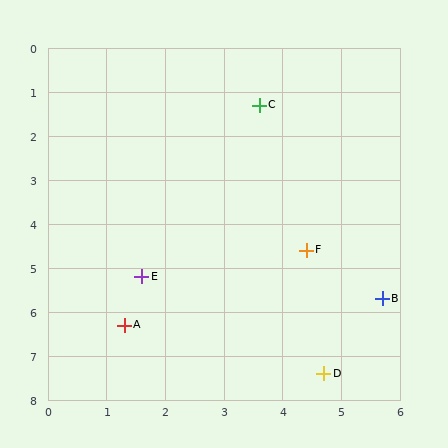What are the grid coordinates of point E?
Point E is at approximately (1.6, 5.2).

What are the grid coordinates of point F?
Point F is at approximately (4.4, 4.6).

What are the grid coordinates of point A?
Point A is at approximately (1.3, 6.3).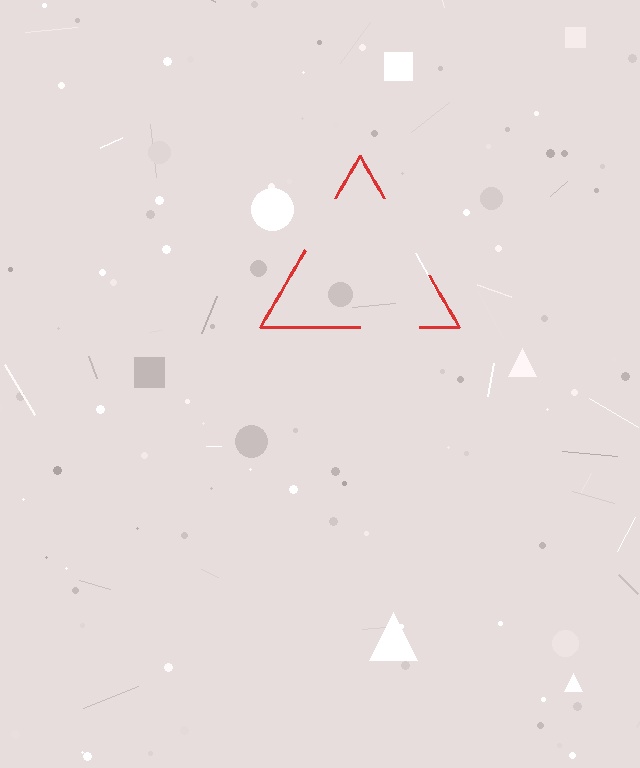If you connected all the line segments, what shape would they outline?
They would outline a triangle.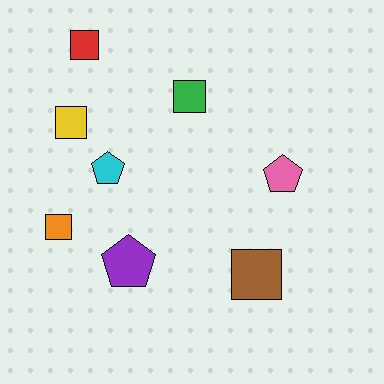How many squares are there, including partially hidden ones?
There are 5 squares.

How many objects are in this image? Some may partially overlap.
There are 8 objects.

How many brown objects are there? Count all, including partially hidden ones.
There is 1 brown object.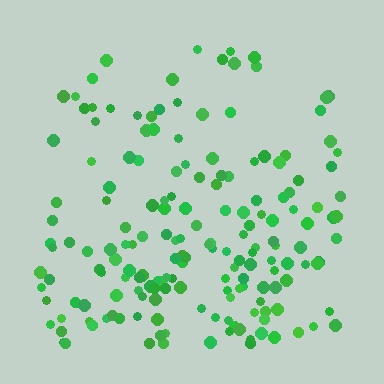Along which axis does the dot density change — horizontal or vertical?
Vertical.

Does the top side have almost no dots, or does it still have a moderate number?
Still a moderate number, just noticeably fewer than the bottom.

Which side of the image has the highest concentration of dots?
The bottom.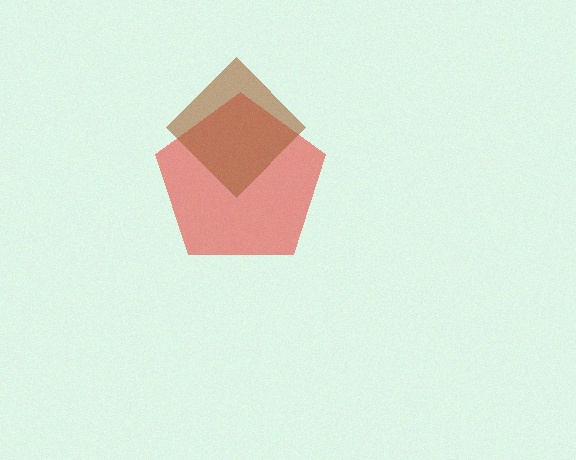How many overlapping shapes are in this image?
There are 2 overlapping shapes in the image.